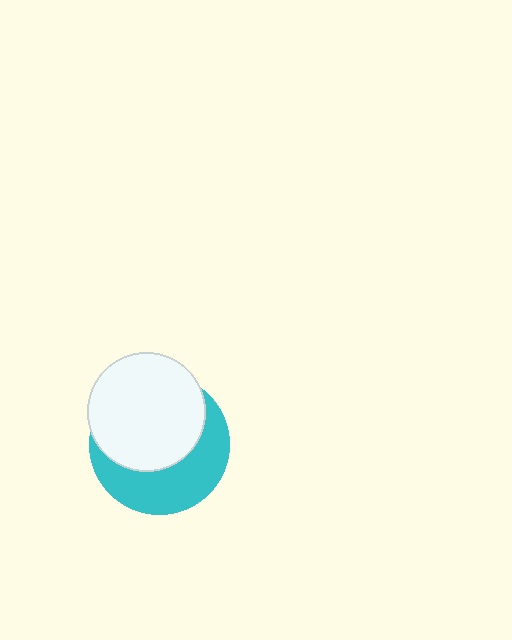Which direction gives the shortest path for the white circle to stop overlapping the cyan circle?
Moving up gives the shortest separation.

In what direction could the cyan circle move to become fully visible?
The cyan circle could move down. That would shift it out from behind the white circle entirely.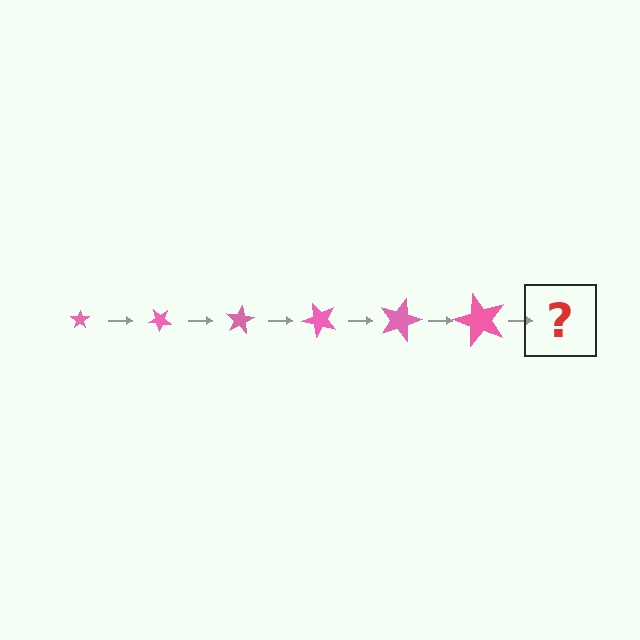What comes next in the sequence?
The next element should be a star, larger than the previous one and rotated 240 degrees from the start.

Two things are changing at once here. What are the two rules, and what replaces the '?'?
The two rules are that the star grows larger each step and it rotates 40 degrees each step. The '?' should be a star, larger than the previous one and rotated 240 degrees from the start.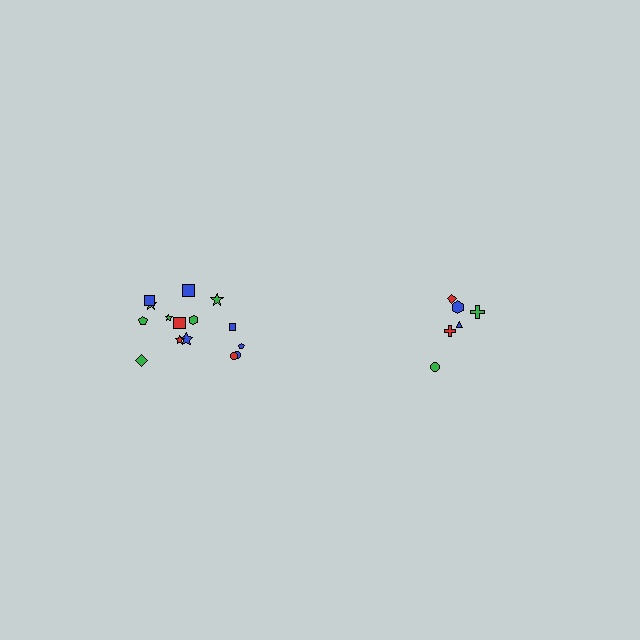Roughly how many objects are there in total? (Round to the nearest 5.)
Roughly 20 objects in total.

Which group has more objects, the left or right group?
The left group.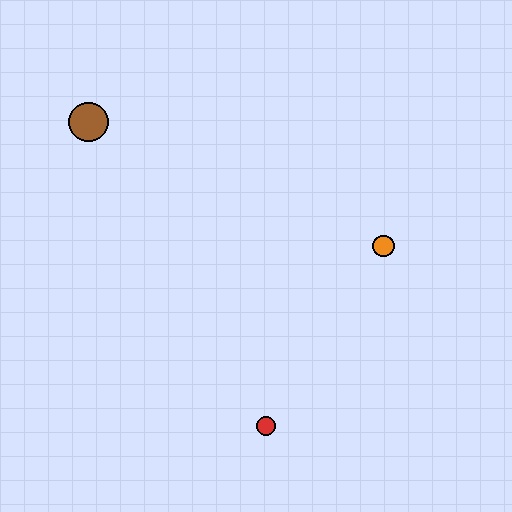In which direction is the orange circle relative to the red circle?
The orange circle is above the red circle.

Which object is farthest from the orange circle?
The brown circle is farthest from the orange circle.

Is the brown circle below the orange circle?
No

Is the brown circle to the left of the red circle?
Yes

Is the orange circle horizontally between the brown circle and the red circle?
No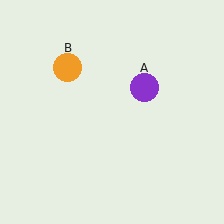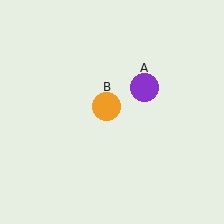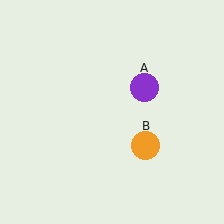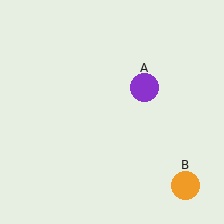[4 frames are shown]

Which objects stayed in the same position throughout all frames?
Purple circle (object A) remained stationary.